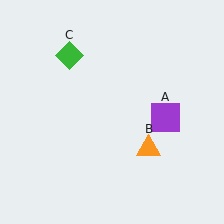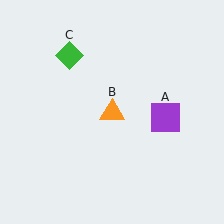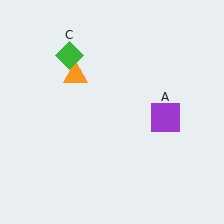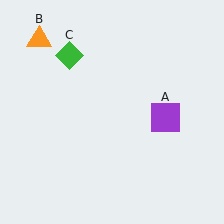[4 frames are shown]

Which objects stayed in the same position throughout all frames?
Purple square (object A) and green diamond (object C) remained stationary.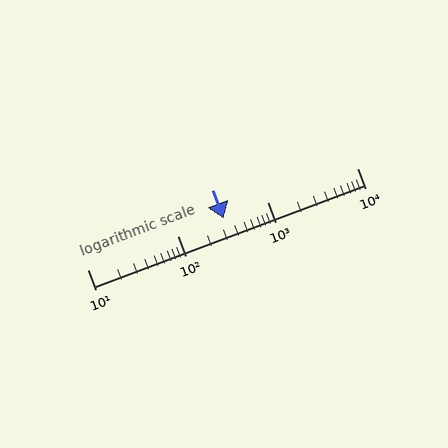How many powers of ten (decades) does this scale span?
The scale spans 3 decades, from 10 to 10000.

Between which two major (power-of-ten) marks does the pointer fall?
The pointer is between 100 and 1000.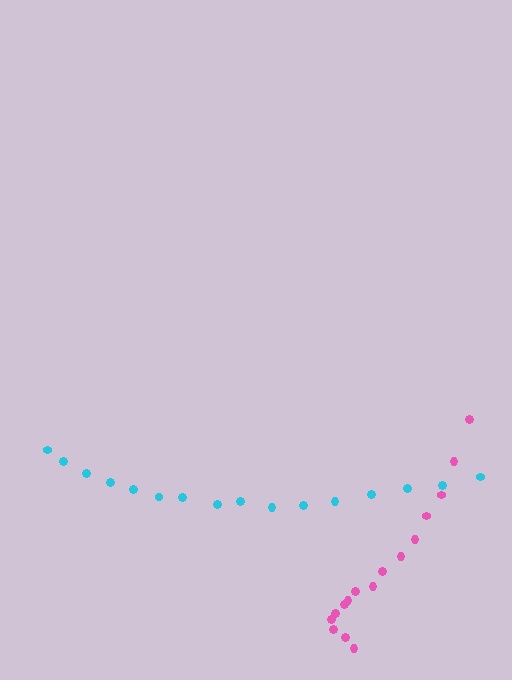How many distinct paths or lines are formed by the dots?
There are 2 distinct paths.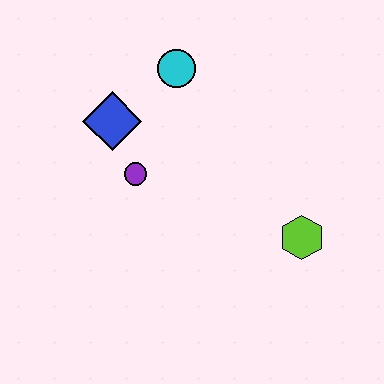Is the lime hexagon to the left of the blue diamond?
No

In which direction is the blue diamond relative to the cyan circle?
The blue diamond is to the left of the cyan circle.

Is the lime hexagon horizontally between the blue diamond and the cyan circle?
No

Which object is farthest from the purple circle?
The lime hexagon is farthest from the purple circle.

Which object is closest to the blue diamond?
The purple circle is closest to the blue diamond.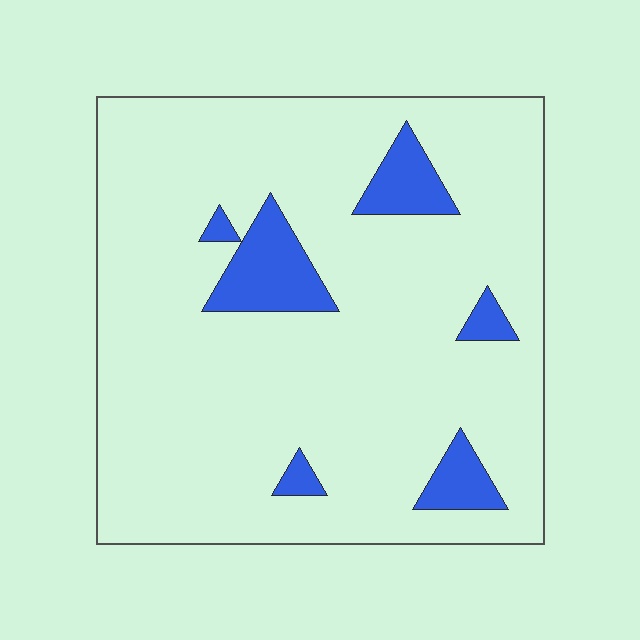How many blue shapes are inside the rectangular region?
6.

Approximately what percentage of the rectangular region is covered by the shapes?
Approximately 10%.